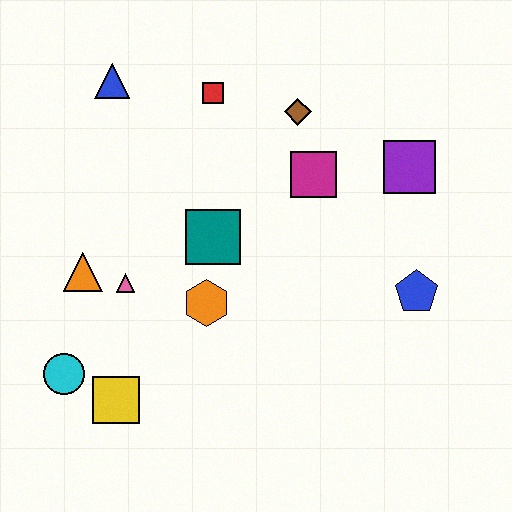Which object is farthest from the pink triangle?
The purple square is farthest from the pink triangle.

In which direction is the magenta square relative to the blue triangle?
The magenta square is to the right of the blue triangle.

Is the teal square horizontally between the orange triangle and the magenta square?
Yes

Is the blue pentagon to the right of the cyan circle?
Yes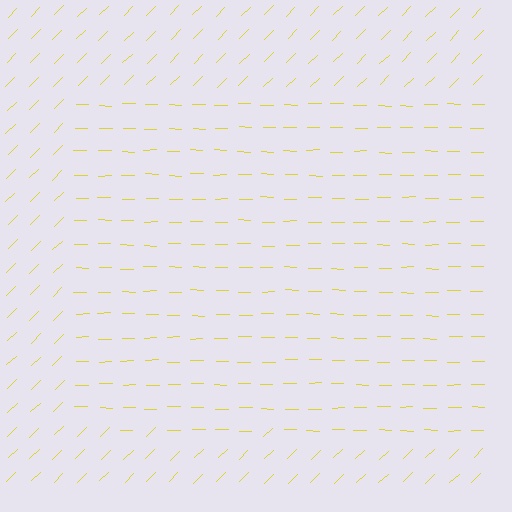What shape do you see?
I see a rectangle.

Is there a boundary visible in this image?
Yes, there is a texture boundary formed by a change in line orientation.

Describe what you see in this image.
The image is filled with small yellow line segments. A rectangle region in the image has lines oriented differently from the surrounding lines, creating a visible texture boundary.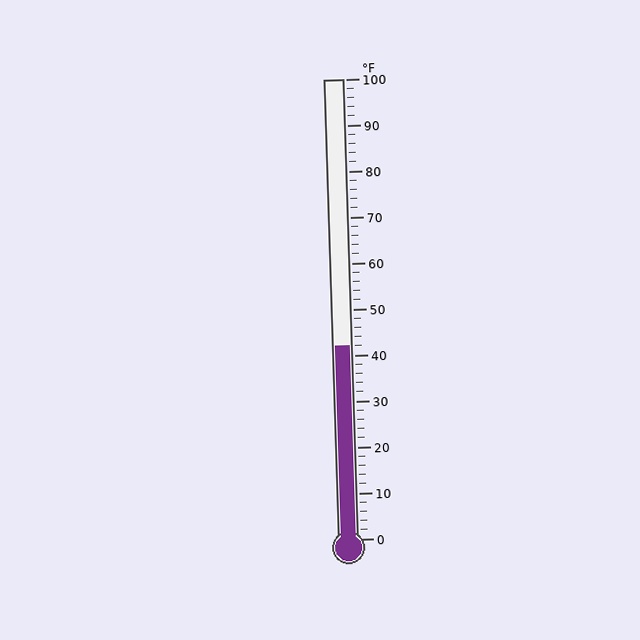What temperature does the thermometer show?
The thermometer shows approximately 42°F.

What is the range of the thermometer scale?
The thermometer scale ranges from 0°F to 100°F.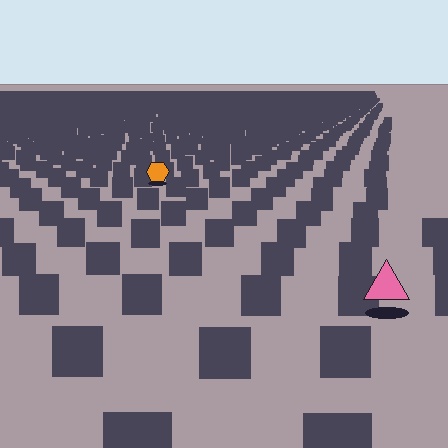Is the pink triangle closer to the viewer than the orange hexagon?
Yes. The pink triangle is closer — you can tell from the texture gradient: the ground texture is coarser near it.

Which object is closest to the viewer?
The pink triangle is closest. The texture marks near it are larger and more spread out.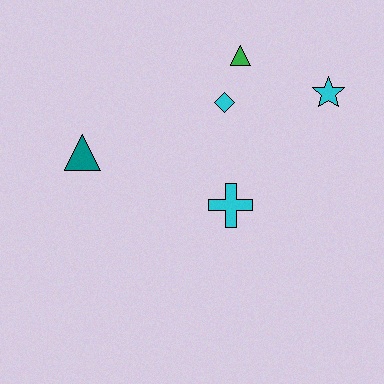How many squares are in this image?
There are no squares.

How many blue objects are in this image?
There are no blue objects.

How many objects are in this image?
There are 5 objects.